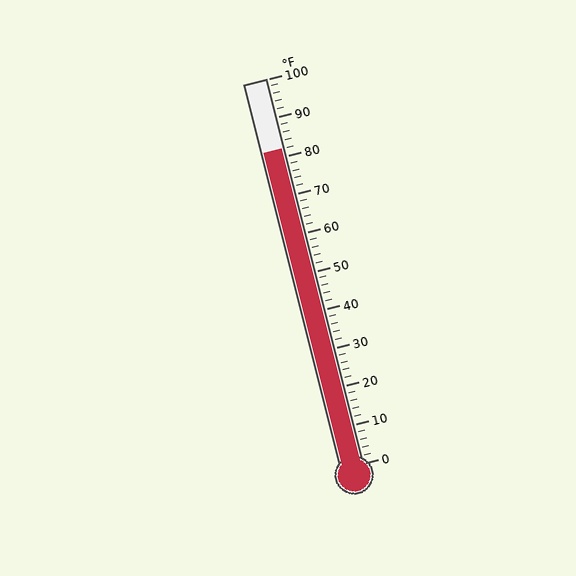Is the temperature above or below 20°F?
The temperature is above 20°F.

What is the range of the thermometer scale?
The thermometer scale ranges from 0°F to 100°F.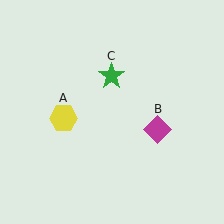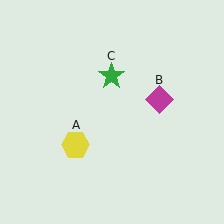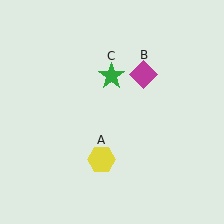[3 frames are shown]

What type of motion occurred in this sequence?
The yellow hexagon (object A), magenta diamond (object B) rotated counterclockwise around the center of the scene.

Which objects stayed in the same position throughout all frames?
Green star (object C) remained stationary.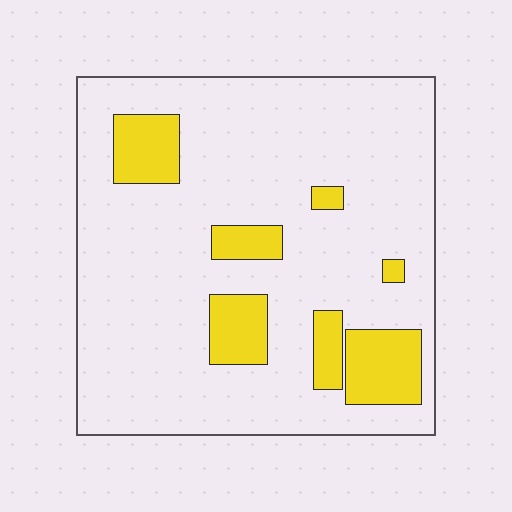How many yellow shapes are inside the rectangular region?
7.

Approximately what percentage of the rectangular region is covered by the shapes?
Approximately 15%.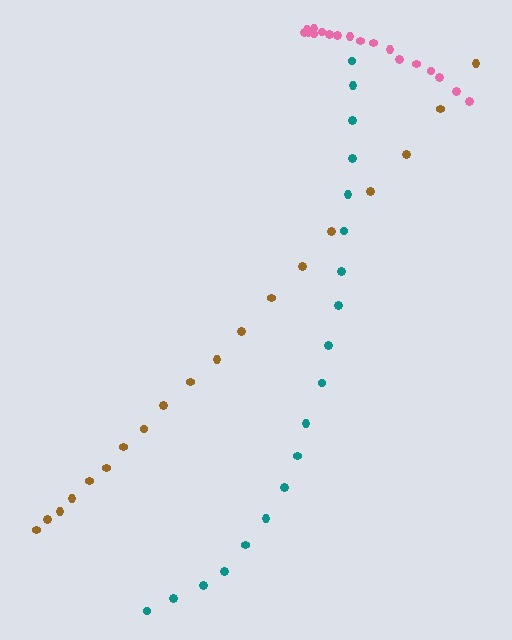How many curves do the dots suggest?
There are 3 distinct paths.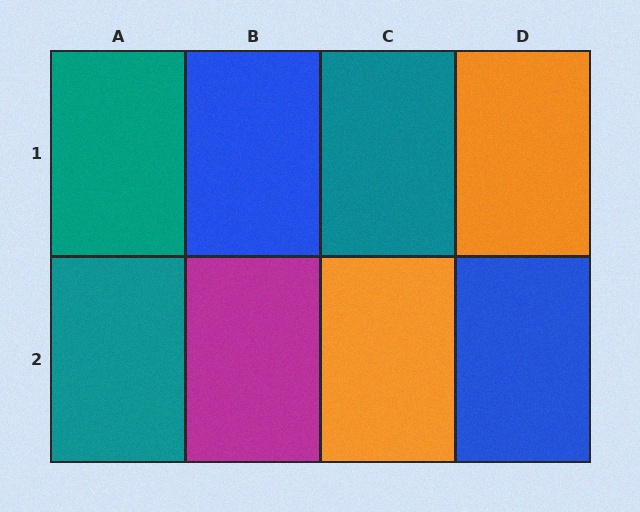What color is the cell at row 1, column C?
Teal.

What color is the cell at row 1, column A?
Teal.